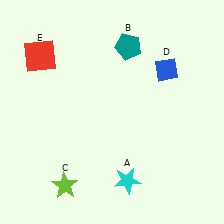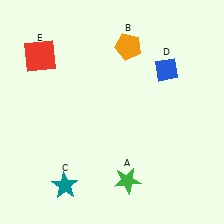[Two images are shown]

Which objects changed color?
A changed from cyan to green. B changed from teal to orange. C changed from lime to teal.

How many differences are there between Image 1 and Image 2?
There are 3 differences between the two images.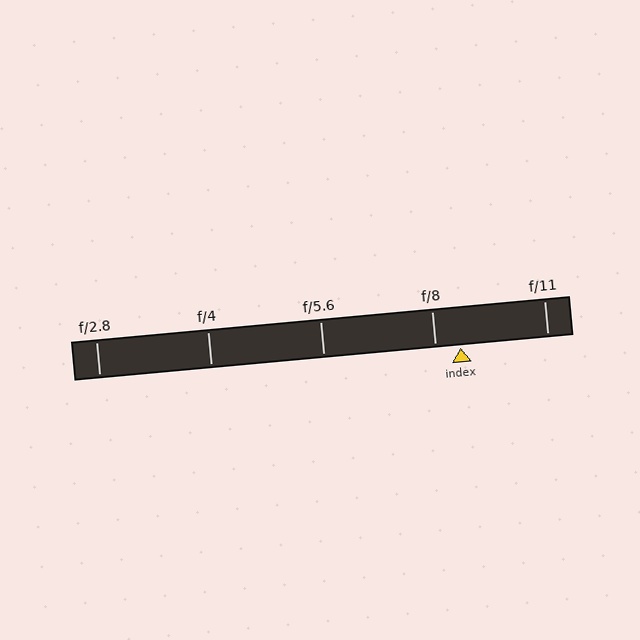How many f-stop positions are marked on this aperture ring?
There are 5 f-stop positions marked.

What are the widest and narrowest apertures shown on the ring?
The widest aperture shown is f/2.8 and the narrowest is f/11.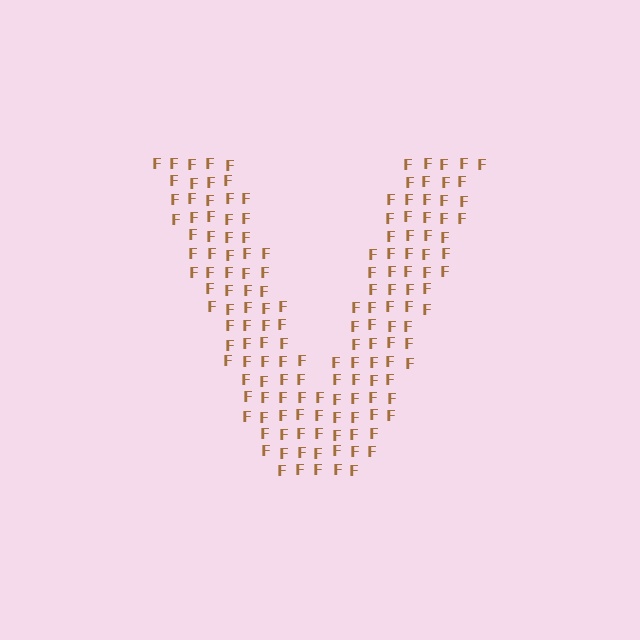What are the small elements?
The small elements are letter F's.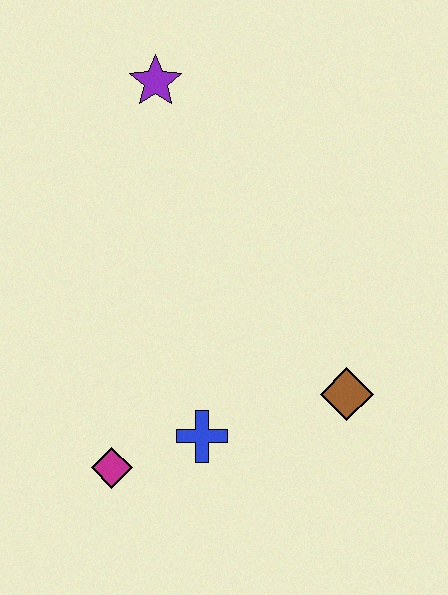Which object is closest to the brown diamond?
The blue cross is closest to the brown diamond.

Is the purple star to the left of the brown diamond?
Yes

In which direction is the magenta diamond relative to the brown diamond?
The magenta diamond is to the left of the brown diamond.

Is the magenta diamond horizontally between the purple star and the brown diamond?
No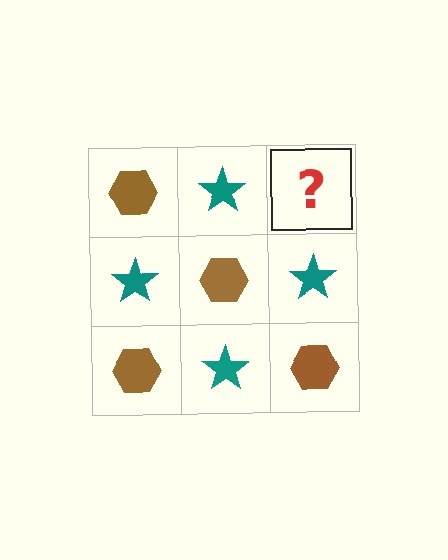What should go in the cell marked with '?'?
The missing cell should contain a brown hexagon.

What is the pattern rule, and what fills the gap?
The rule is that it alternates brown hexagon and teal star in a checkerboard pattern. The gap should be filled with a brown hexagon.